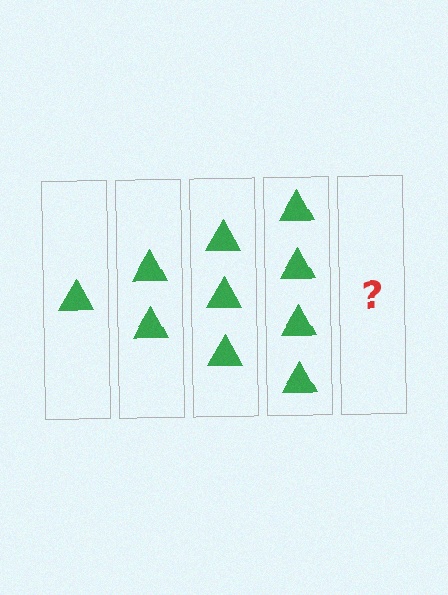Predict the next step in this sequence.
The next step is 5 triangles.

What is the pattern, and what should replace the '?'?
The pattern is that each step adds one more triangle. The '?' should be 5 triangles.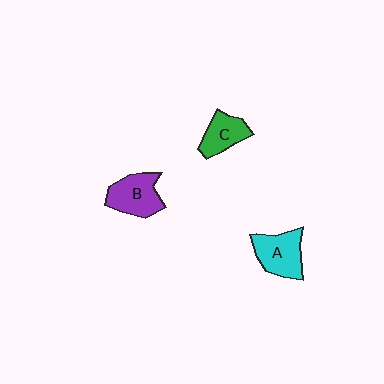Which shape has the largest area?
Shape A (cyan).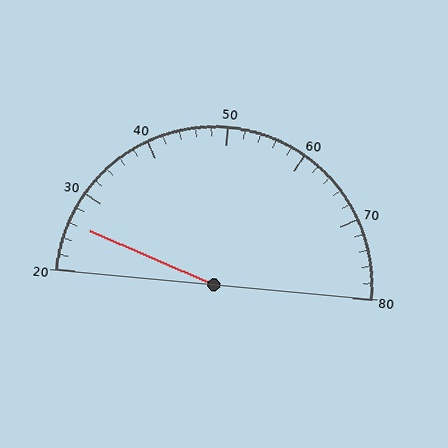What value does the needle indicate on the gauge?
The needle indicates approximately 26.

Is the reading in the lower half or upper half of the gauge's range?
The reading is in the lower half of the range (20 to 80).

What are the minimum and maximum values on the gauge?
The gauge ranges from 20 to 80.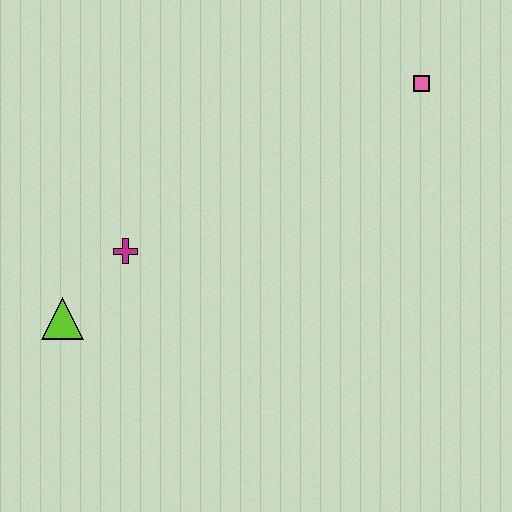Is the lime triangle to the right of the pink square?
No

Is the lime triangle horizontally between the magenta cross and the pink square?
No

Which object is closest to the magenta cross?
The lime triangle is closest to the magenta cross.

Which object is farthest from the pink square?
The lime triangle is farthest from the pink square.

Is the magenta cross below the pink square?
Yes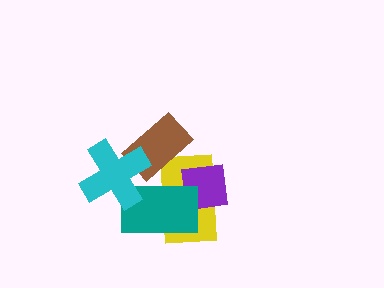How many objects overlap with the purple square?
2 objects overlap with the purple square.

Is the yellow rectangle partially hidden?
Yes, it is partially covered by another shape.